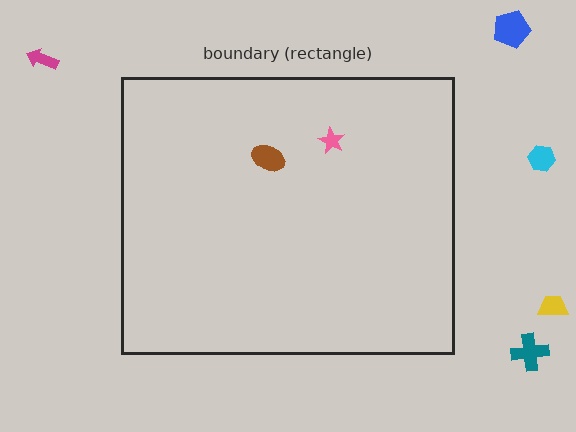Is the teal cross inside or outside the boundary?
Outside.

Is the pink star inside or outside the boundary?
Inside.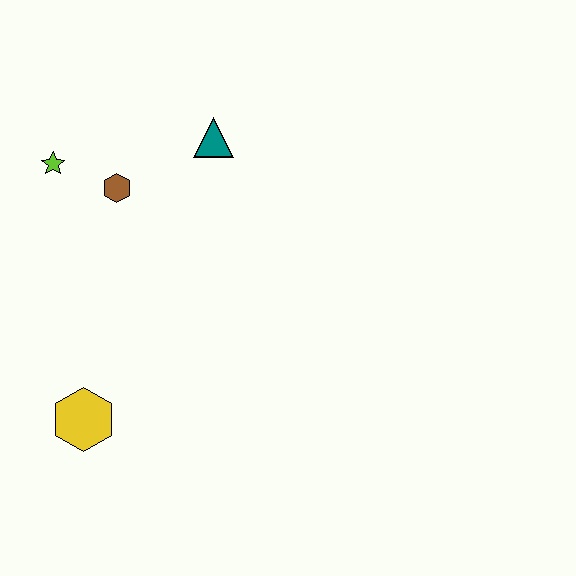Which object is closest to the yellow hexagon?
The brown hexagon is closest to the yellow hexagon.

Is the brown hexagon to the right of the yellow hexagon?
Yes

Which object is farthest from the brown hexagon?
The yellow hexagon is farthest from the brown hexagon.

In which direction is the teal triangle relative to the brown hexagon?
The teal triangle is to the right of the brown hexagon.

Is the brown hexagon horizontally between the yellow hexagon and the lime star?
No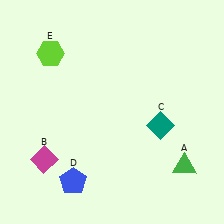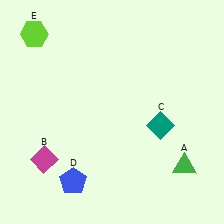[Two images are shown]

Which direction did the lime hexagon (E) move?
The lime hexagon (E) moved up.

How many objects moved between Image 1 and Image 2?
1 object moved between the two images.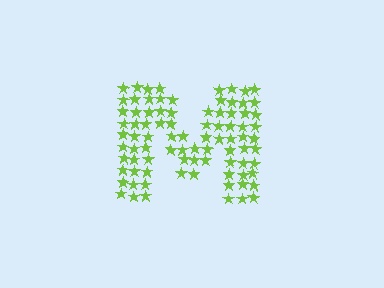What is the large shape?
The large shape is the letter M.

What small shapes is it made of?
It is made of small stars.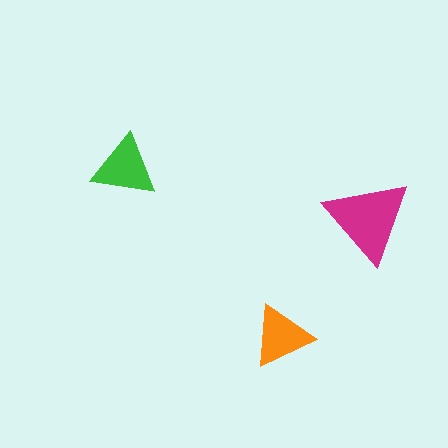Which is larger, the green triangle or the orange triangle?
The green one.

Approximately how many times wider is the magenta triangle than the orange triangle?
About 1.5 times wider.